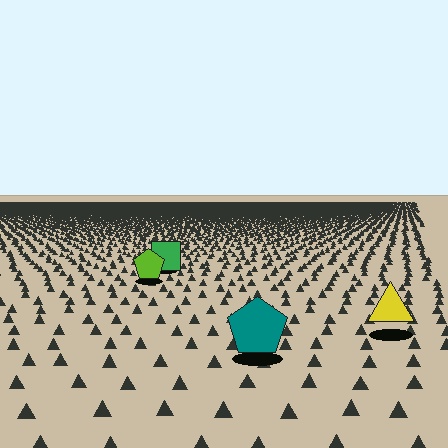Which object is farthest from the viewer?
The green square is farthest from the viewer. It appears smaller and the ground texture around it is denser.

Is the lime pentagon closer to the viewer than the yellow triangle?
No. The yellow triangle is closer — you can tell from the texture gradient: the ground texture is coarser near it.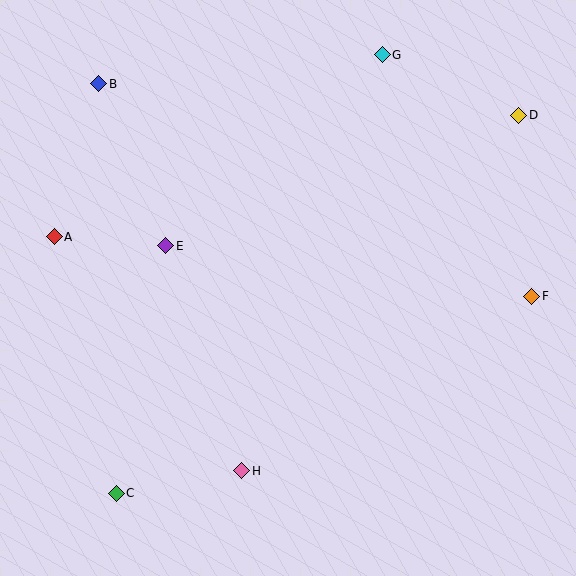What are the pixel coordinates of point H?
Point H is at (242, 471).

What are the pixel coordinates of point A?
Point A is at (54, 237).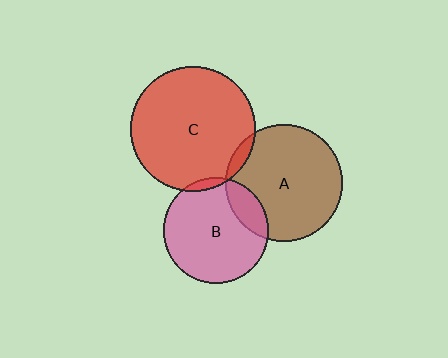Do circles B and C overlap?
Yes.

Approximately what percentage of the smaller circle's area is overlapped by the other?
Approximately 5%.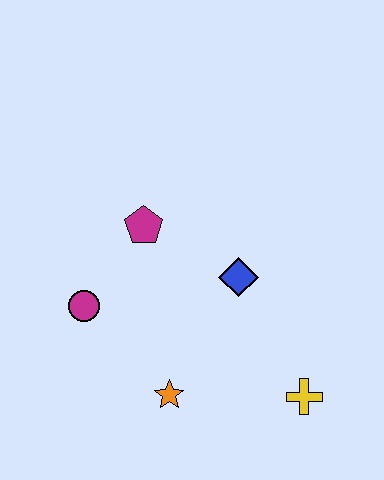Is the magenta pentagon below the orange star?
No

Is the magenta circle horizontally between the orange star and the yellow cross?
No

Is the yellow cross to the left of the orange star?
No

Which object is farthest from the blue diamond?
The magenta circle is farthest from the blue diamond.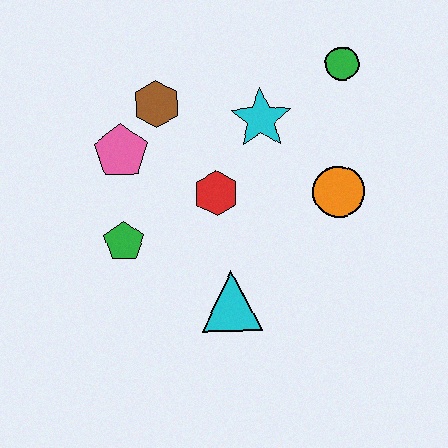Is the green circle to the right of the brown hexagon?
Yes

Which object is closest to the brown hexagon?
The pink pentagon is closest to the brown hexagon.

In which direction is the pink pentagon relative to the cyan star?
The pink pentagon is to the left of the cyan star.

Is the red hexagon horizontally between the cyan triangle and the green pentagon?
Yes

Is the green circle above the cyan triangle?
Yes